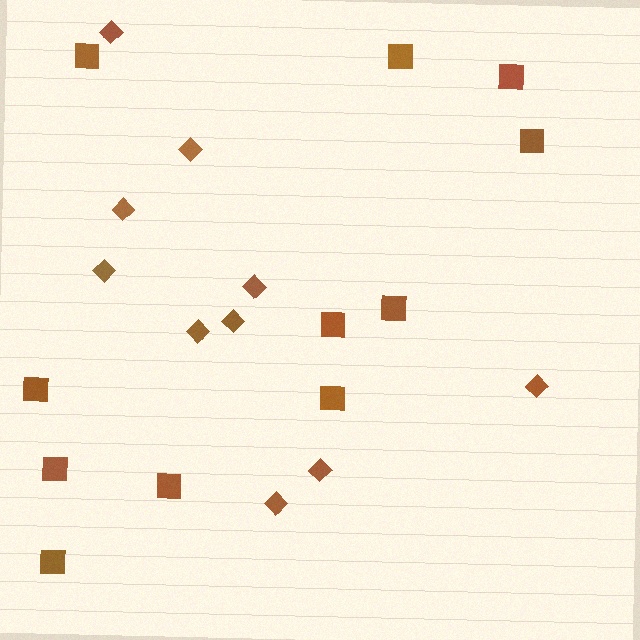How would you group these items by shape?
There are 2 groups: one group of squares (11) and one group of diamonds (10).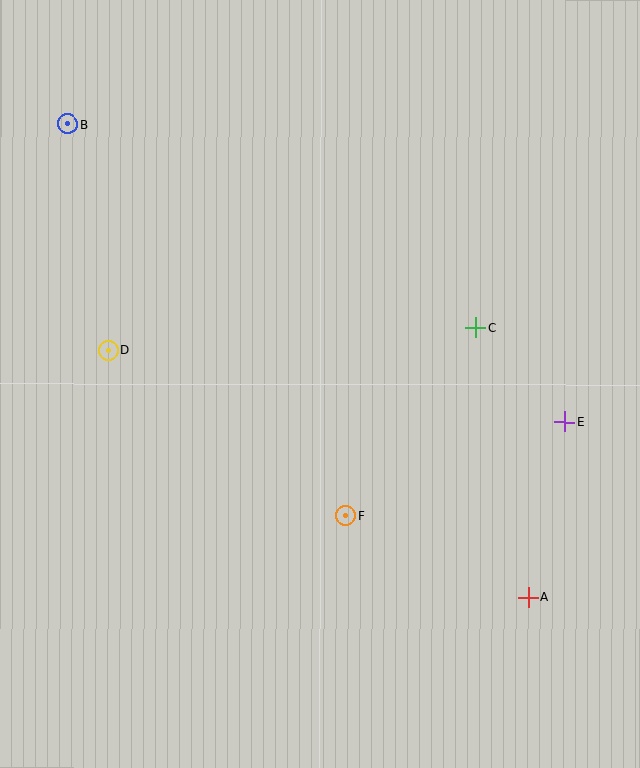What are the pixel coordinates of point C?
Point C is at (476, 328).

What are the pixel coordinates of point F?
Point F is at (345, 516).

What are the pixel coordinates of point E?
Point E is at (565, 422).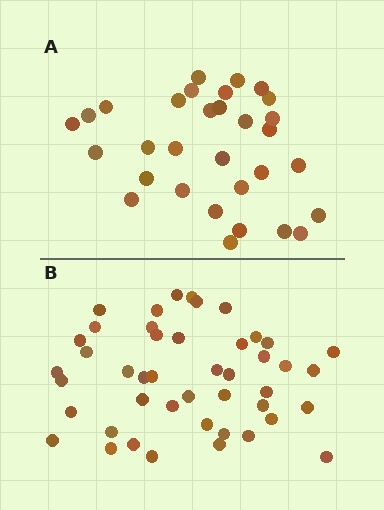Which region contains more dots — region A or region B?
Region B (the bottom region) has more dots.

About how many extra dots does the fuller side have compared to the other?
Region B has approximately 15 more dots than region A.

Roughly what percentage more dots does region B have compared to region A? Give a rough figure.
About 45% more.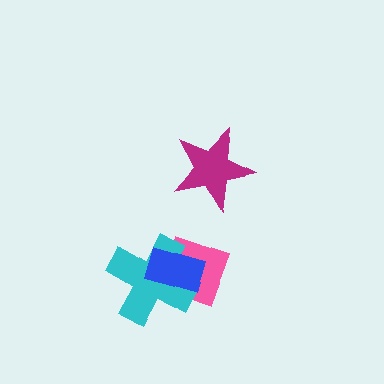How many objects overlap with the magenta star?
0 objects overlap with the magenta star.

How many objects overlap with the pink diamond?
2 objects overlap with the pink diamond.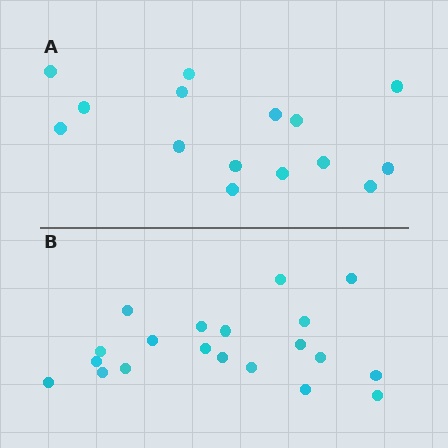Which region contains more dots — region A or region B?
Region B (the bottom region) has more dots.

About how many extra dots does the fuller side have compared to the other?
Region B has about 5 more dots than region A.